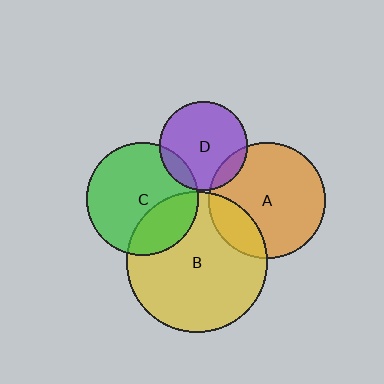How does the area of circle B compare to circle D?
Approximately 2.5 times.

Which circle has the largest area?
Circle B (yellow).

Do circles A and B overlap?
Yes.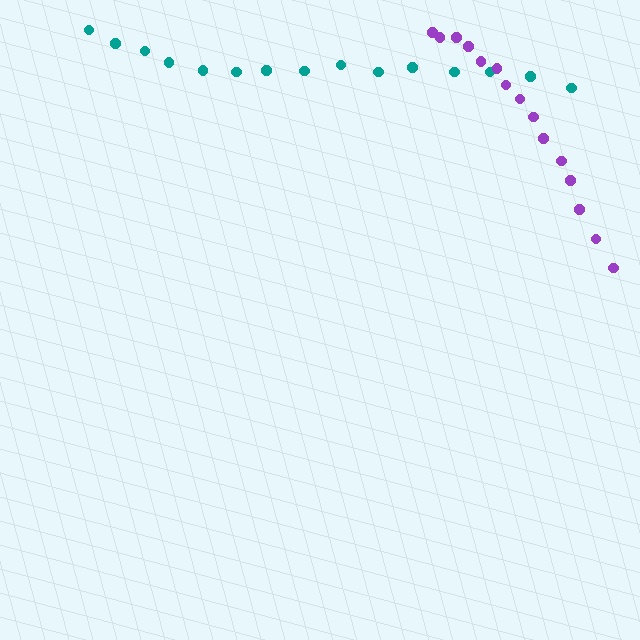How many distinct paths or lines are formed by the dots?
There are 2 distinct paths.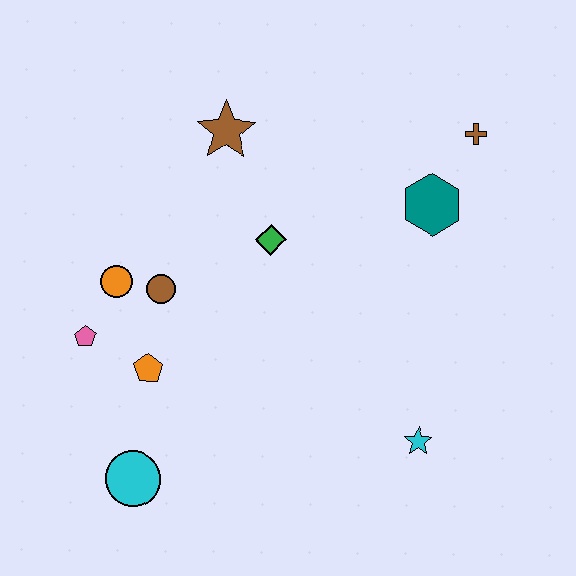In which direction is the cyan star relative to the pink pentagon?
The cyan star is to the right of the pink pentagon.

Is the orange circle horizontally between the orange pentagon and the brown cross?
No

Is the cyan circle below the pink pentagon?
Yes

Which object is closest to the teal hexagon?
The brown cross is closest to the teal hexagon.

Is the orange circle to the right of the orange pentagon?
No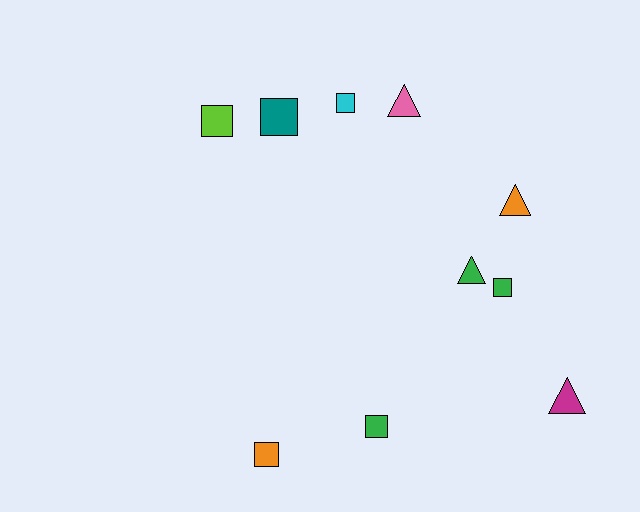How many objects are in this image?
There are 10 objects.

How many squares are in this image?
There are 6 squares.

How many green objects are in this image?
There are 3 green objects.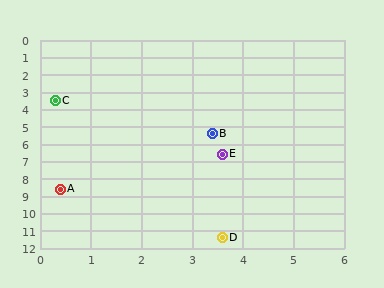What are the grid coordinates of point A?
Point A is at approximately (0.4, 8.6).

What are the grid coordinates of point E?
Point E is at approximately (3.6, 6.6).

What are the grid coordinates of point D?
Point D is at approximately (3.6, 11.4).